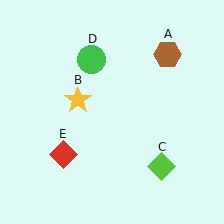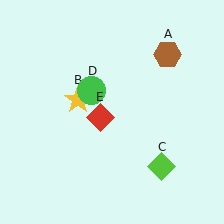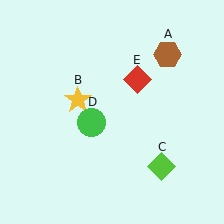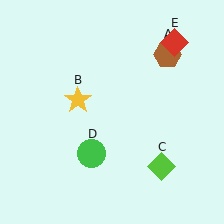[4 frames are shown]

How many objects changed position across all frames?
2 objects changed position: green circle (object D), red diamond (object E).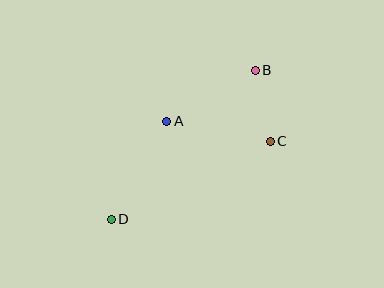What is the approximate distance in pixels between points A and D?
The distance between A and D is approximately 112 pixels.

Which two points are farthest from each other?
Points B and D are farthest from each other.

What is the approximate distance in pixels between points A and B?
The distance between A and B is approximately 102 pixels.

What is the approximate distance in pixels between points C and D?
The distance between C and D is approximately 177 pixels.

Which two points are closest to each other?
Points B and C are closest to each other.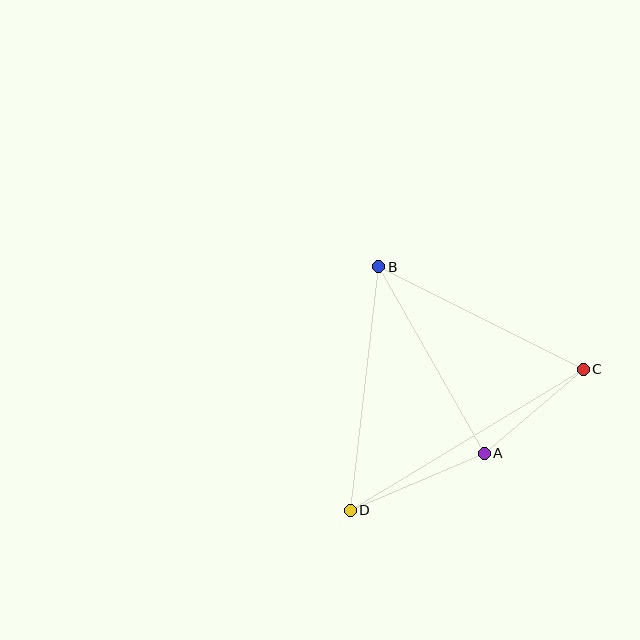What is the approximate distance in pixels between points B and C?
The distance between B and C is approximately 229 pixels.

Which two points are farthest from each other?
Points C and D are farthest from each other.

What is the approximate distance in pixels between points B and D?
The distance between B and D is approximately 245 pixels.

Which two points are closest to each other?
Points A and C are closest to each other.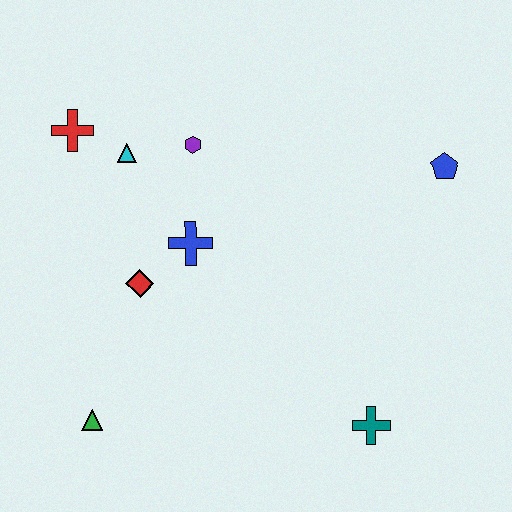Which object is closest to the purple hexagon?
The cyan triangle is closest to the purple hexagon.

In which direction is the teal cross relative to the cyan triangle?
The teal cross is below the cyan triangle.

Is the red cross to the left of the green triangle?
Yes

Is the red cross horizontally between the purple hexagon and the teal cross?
No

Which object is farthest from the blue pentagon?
The green triangle is farthest from the blue pentagon.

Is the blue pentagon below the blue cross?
No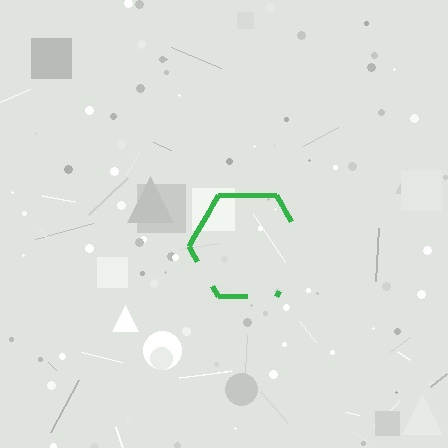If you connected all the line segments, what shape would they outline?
They would outline a hexagon.